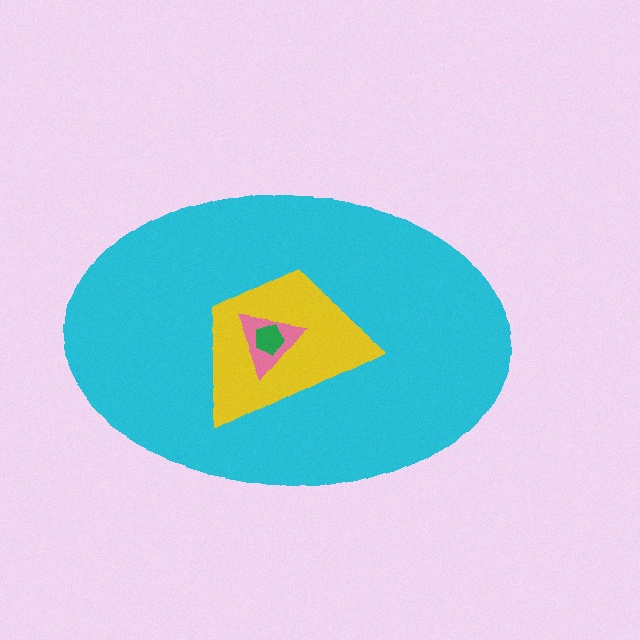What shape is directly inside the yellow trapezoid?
The pink triangle.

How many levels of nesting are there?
4.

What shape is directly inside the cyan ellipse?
The yellow trapezoid.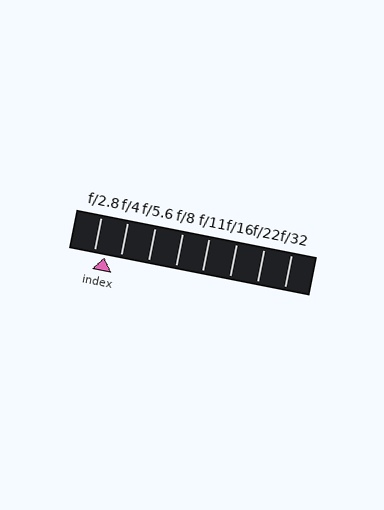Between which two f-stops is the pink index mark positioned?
The index mark is between f/2.8 and f/4.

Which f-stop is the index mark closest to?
The index mark is closest to f/2.8.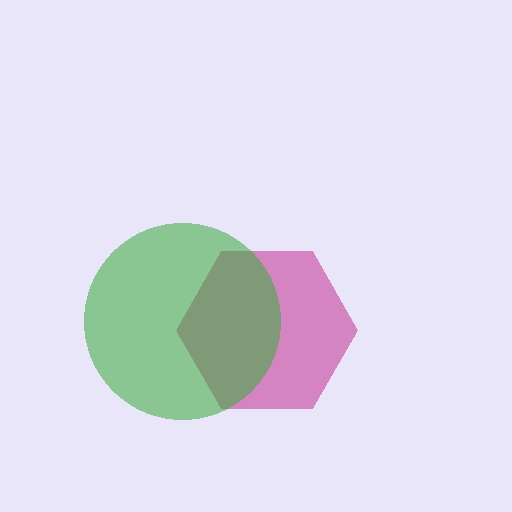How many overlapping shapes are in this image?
There are 2 overlapping shapes in the image.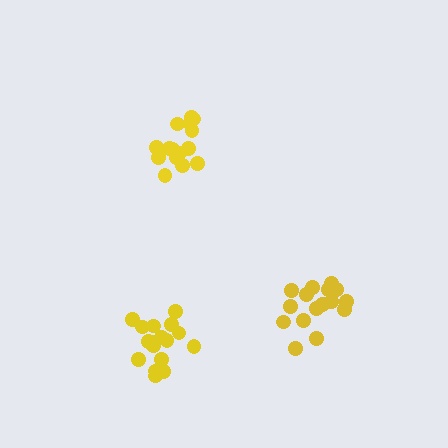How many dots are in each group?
Group 1: 17 dots, Group 2: 16 dots, Group 3: 18 dots (51 total).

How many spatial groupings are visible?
There are 3 spatial groupings.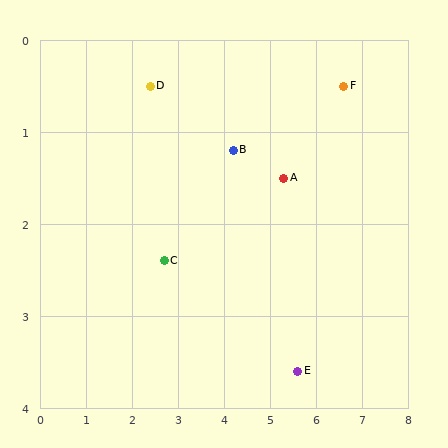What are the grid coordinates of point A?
Point A is at approximately (5.3, 1.5).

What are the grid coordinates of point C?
Point C is at approximately (2.7, 2.4).